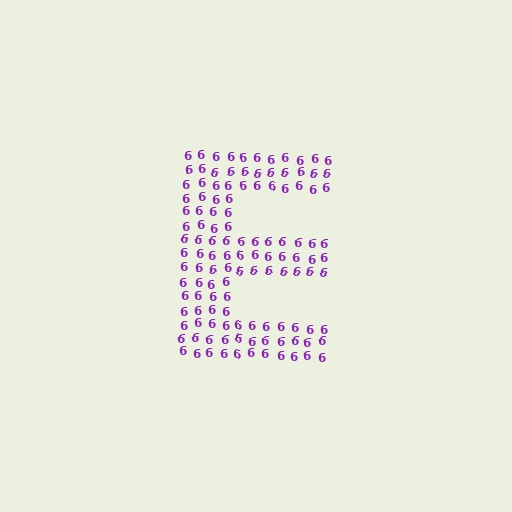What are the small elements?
The small elements are digit 6's.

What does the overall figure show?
The overall figure shows the letter E.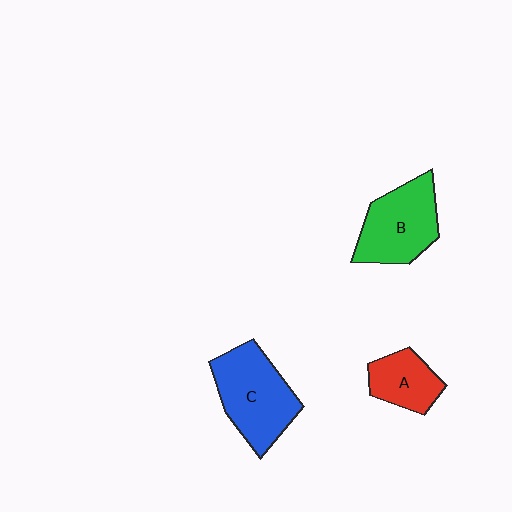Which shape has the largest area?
Shape C (blue).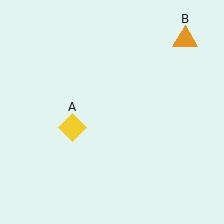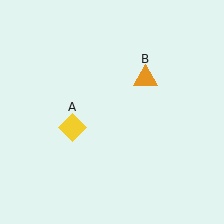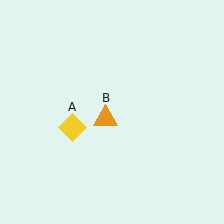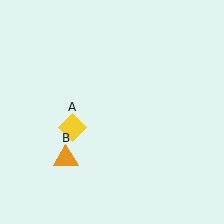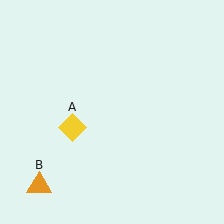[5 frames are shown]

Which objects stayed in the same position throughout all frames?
Yellow diamond (object A) remained stationary.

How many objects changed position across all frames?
1 object changed position: orange triangle (object B).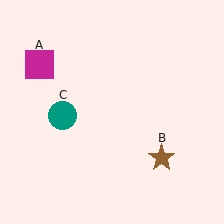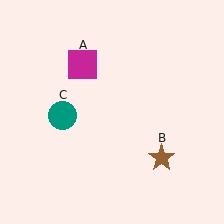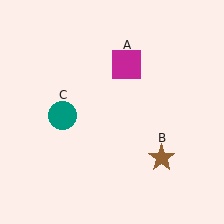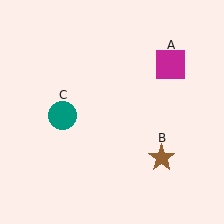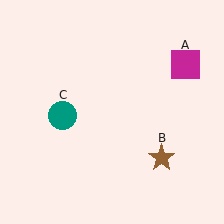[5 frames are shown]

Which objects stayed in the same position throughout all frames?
Brown star (object B) and teal circle (object C) remained stationary.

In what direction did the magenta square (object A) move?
The magenta square (object A) moved right.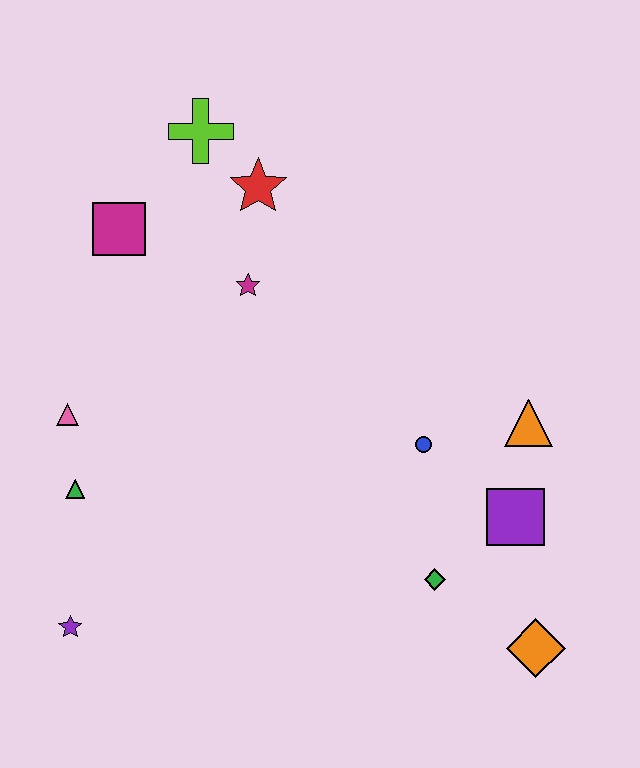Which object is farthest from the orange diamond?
The lime cross is farthest from the orange diamond.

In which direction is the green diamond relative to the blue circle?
The green diamond is below the blue circle.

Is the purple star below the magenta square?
Yes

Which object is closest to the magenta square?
The lime cross is closest to the magenta square.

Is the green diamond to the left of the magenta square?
No